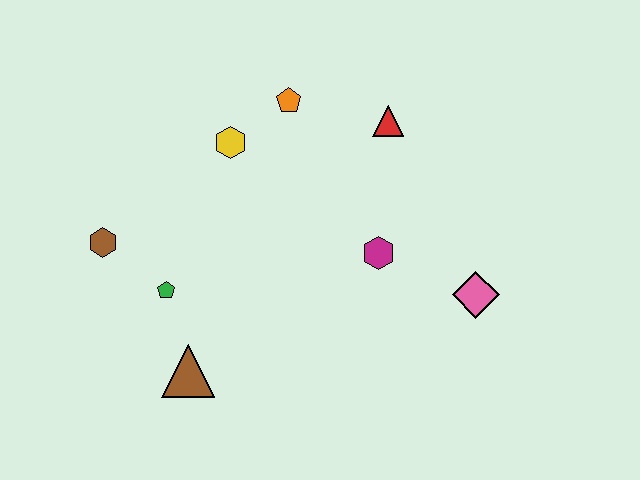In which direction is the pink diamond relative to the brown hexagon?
The pink diamond is to the right of the brown hexagon.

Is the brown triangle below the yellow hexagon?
Yes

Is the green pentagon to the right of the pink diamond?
No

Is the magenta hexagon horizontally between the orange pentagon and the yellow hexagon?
No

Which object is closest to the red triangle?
The orange pentagon is closest to the red triangle.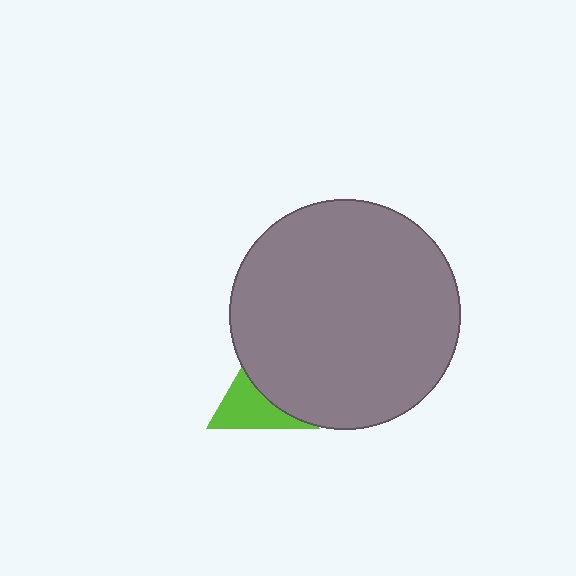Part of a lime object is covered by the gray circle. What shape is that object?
It is a triangle.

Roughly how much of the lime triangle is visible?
About half of it is visible (roughly 51%).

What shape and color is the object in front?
The object in front is a gray circle.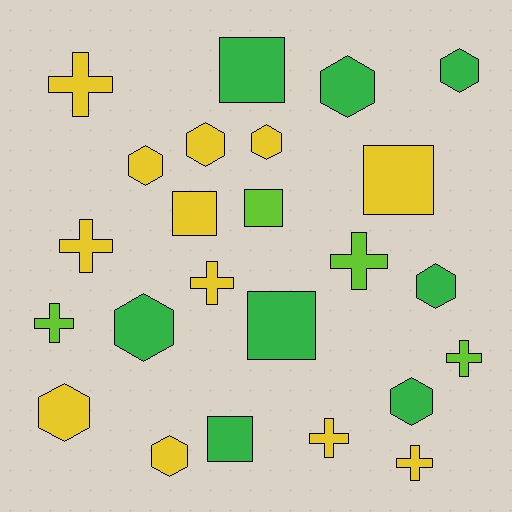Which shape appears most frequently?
Hexagon, with 10 objects.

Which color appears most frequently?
Yellow, with 12 objects.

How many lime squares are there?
There is 1 lime square.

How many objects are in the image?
There are 24 objects.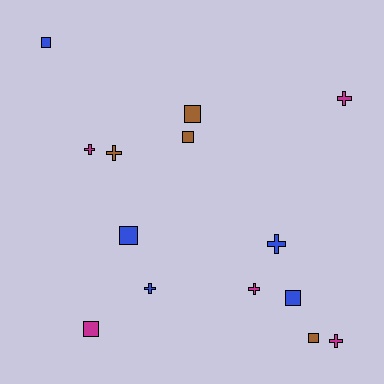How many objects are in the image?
There are 14 objects.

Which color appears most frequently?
Blue, with 5 objects.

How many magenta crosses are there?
There are 4 magenta crosses.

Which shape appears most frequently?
Square, with 7 objects.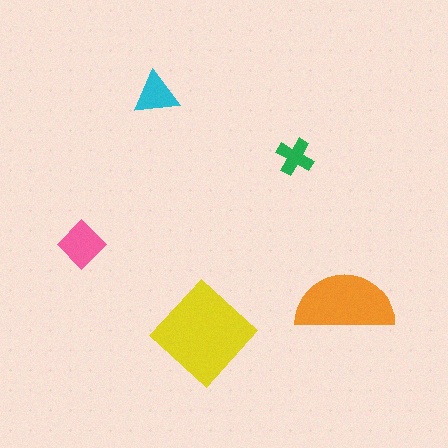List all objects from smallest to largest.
The green cross, the cyan triangle, the pink diamond, the orange semicircle, the yellow diamond.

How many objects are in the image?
There are 5 objects in the image.